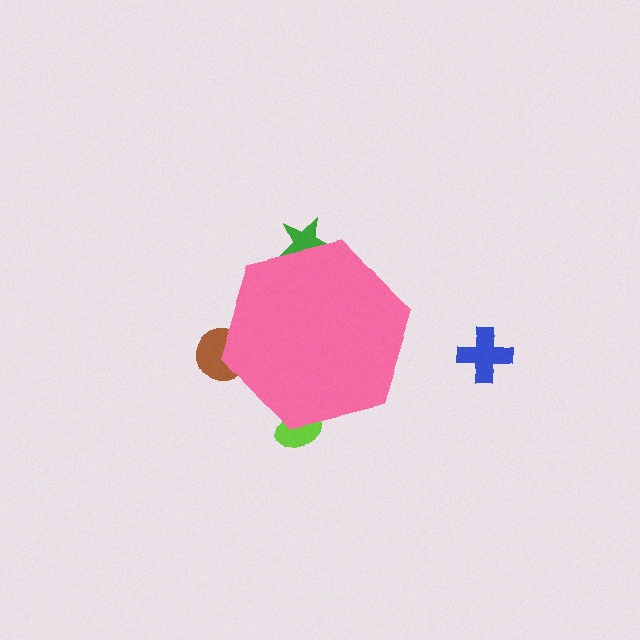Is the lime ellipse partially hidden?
Yes, the lime ellipse is partially hidden behind the pink hexagon.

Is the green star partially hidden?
Yes, the green star is partially hidden behind the pink hexagon.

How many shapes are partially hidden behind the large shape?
3 shapes are partially hidden.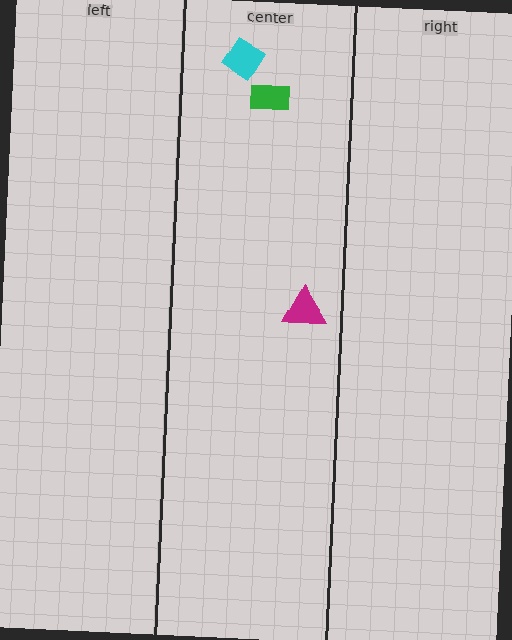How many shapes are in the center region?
3.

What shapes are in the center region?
The magenta triangle, the cyan diamond, the green rectangle.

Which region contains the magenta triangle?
The center region.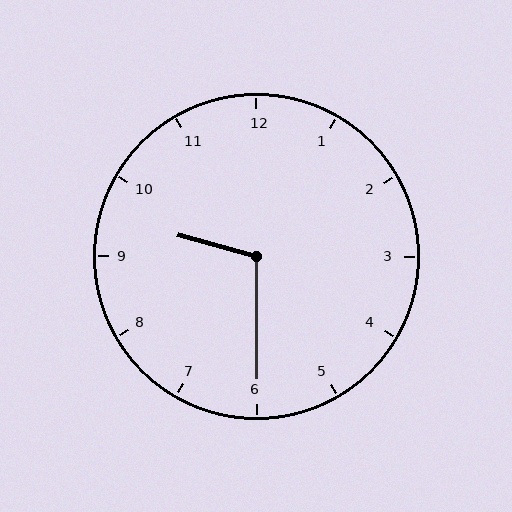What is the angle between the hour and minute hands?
Approximately 105 degrees.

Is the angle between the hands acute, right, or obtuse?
It is obtuse.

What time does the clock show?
9:30.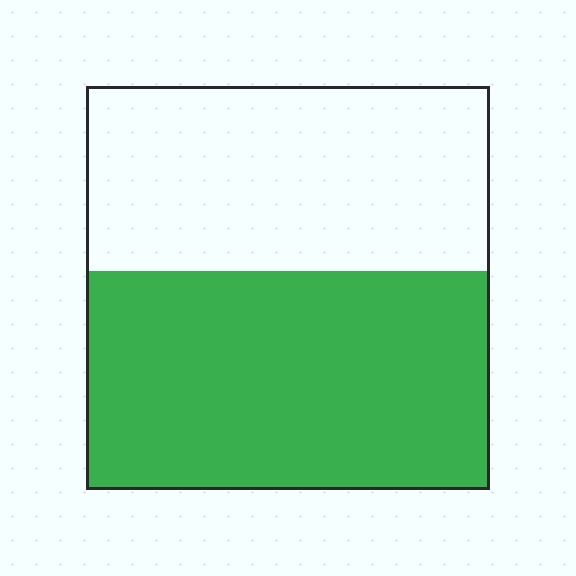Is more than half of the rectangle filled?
Yes.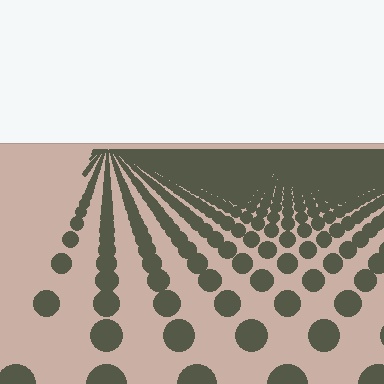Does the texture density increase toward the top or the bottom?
Density increases toward the top.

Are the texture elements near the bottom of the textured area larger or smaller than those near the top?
Larger. Near the bottom, elements are closer to the viewer and appear at a bigger on-screen size.